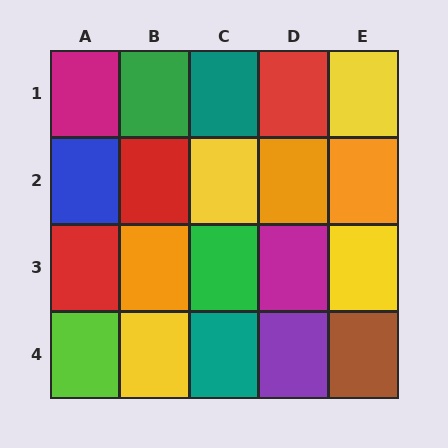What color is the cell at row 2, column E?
Orange.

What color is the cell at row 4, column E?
Brown.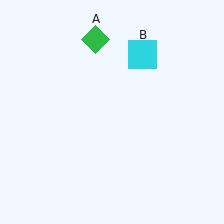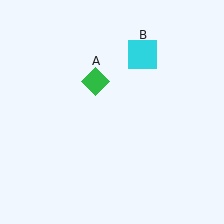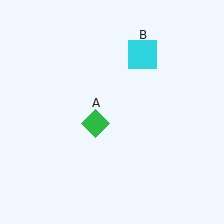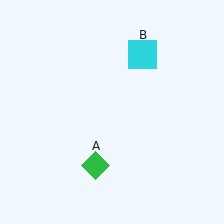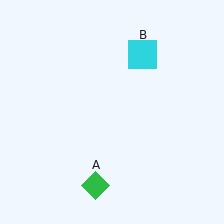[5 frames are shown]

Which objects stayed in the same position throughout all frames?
Cyan square (object B) remained stationary.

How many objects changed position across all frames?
1 object changed position: green diamond (object A).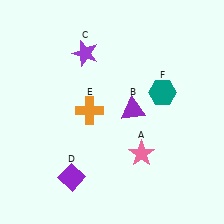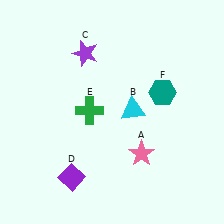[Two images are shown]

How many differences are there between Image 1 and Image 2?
There are 2 differences between the two images.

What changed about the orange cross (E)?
In Image 1, E is orange. In Image 2, it changed to green.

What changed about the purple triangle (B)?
In Image 1, B is purple. In Image 2, it changed to cyan.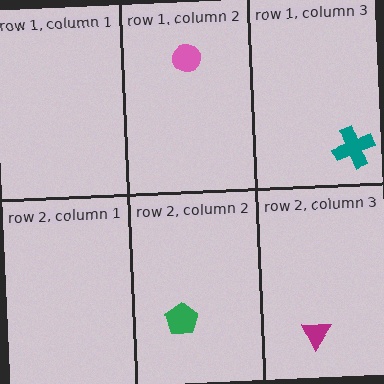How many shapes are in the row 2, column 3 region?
1.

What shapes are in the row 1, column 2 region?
The pink circle.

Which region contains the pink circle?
The row 1, column 2 region.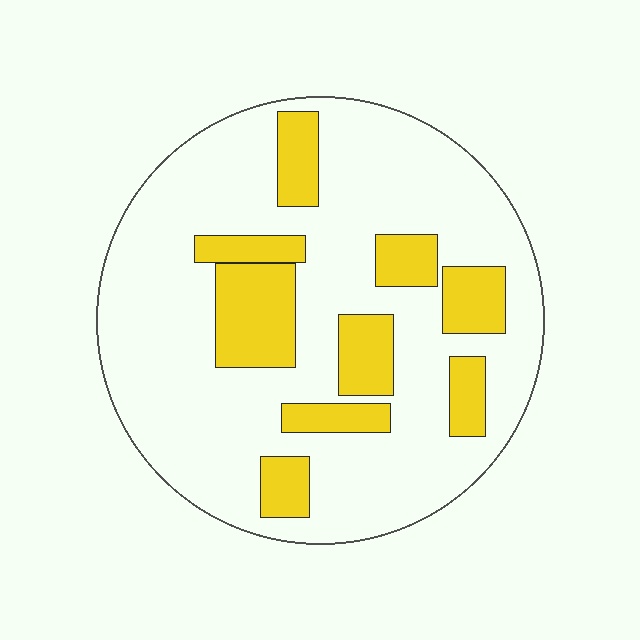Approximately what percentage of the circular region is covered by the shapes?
Approximately 25%.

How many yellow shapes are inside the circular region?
9.